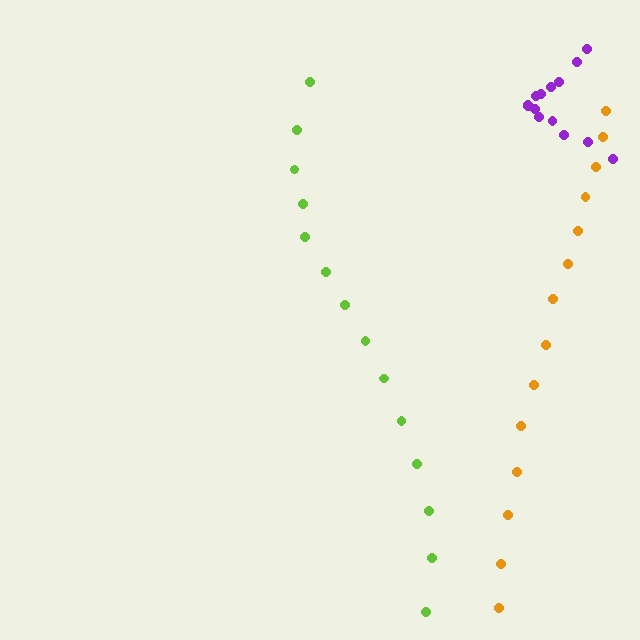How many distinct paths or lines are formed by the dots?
There are 3 distinct paths.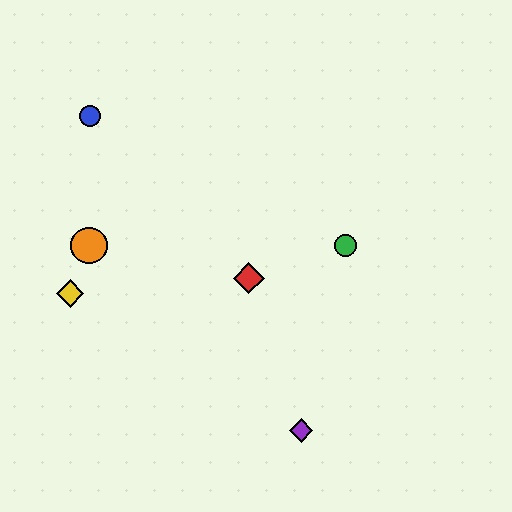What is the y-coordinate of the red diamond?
The red diamond is at y≈278.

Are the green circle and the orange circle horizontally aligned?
Yes, both are at y≈245.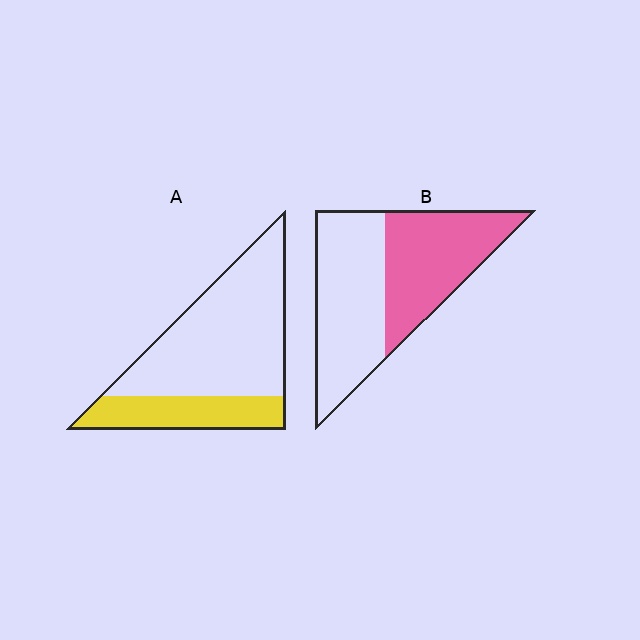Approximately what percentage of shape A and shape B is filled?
A is approximately 30% and B is approximately 45%.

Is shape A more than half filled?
No.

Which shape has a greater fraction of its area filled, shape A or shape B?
Shape B.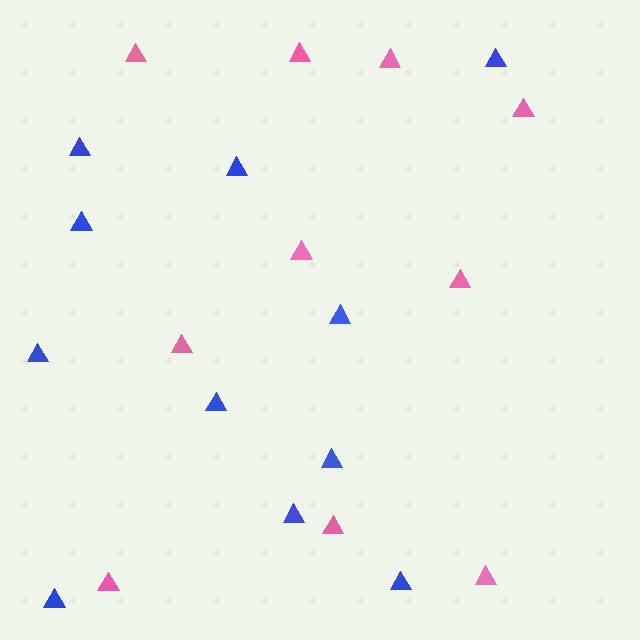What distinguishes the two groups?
There are 2 groups: one group of blue triangles (11) and one group of pink triangles (10).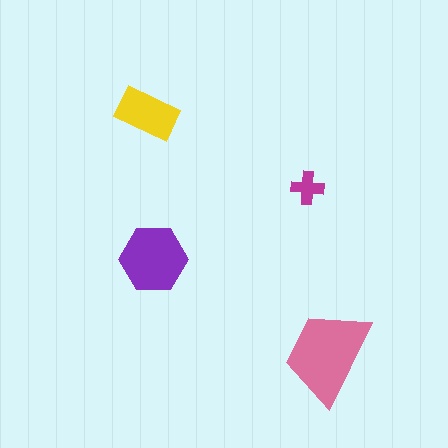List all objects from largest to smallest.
The pink trapezoid, the purple hexagon, the yellow rectangle, the magenta cross.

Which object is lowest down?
The pink trapezoid is bottommost.